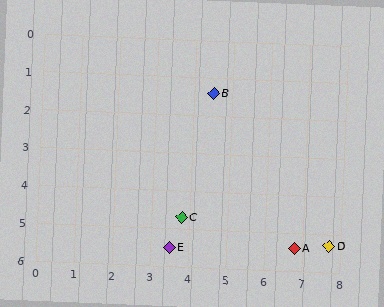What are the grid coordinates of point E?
Point E is at approximately (3.5, 5.5).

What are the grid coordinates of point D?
Point D is at approximately (7.7, 5.3).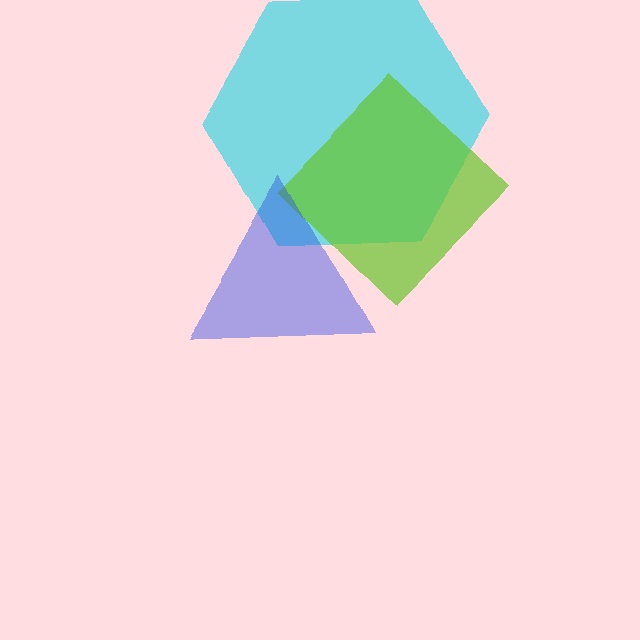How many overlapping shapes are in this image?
There are 3 overlapping shapes in the image.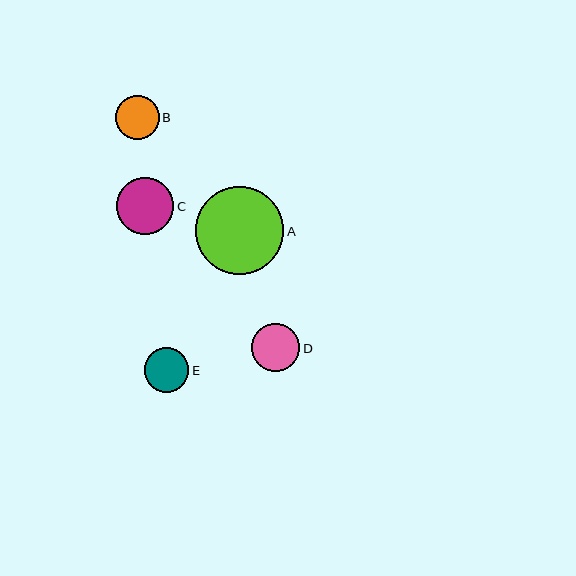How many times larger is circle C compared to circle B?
Circle C is approximately 1.3 times the size of circle B.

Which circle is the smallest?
Circle B is the smallest with a size of approximately 44 pixels.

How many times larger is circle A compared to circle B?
Circle A is approximately 2.0 times the size of circle B.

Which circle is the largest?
Circle A is the largest with a size of approximately 88 pixels.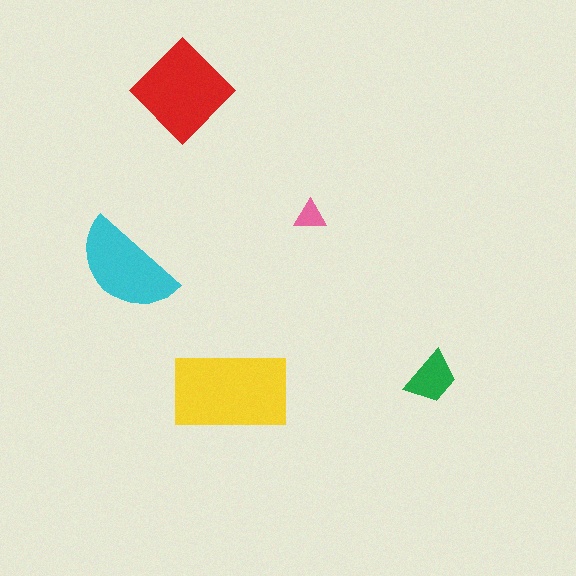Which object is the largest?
The yellow rectangle.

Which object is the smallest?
The pink triangle.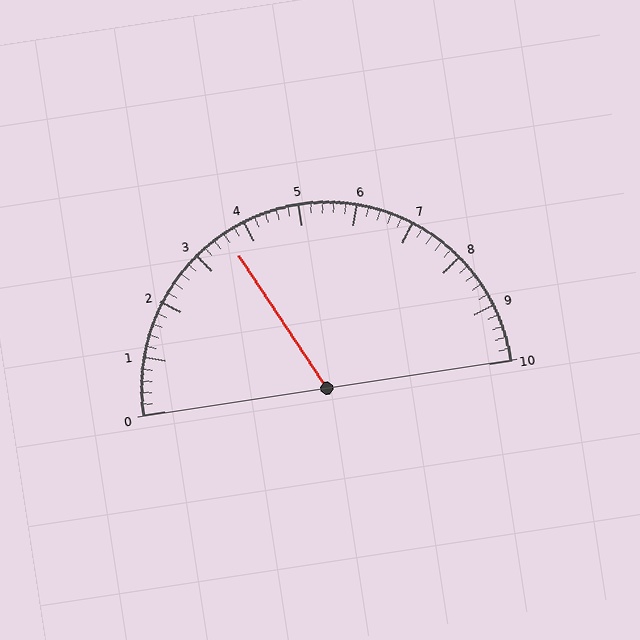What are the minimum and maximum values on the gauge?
The gauge ranges from 0 to 10.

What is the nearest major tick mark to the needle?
The nearest major tick mark is 4.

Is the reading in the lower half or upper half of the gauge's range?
The reading is in the lower half of the range (0 to 10).